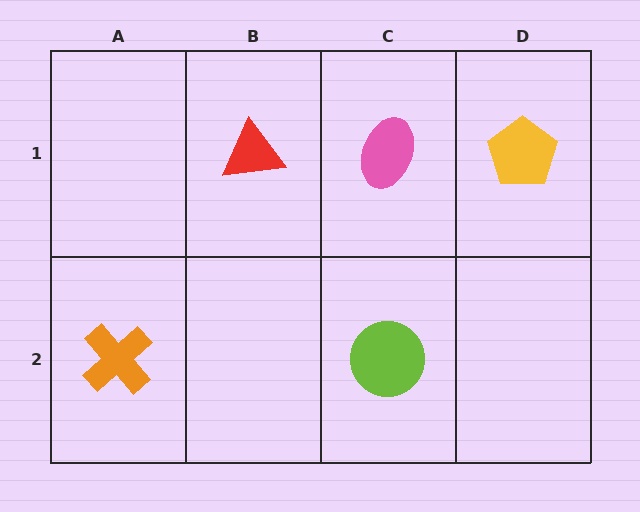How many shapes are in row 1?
3 shapes.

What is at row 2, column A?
An orange cross.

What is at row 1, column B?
A red triangle.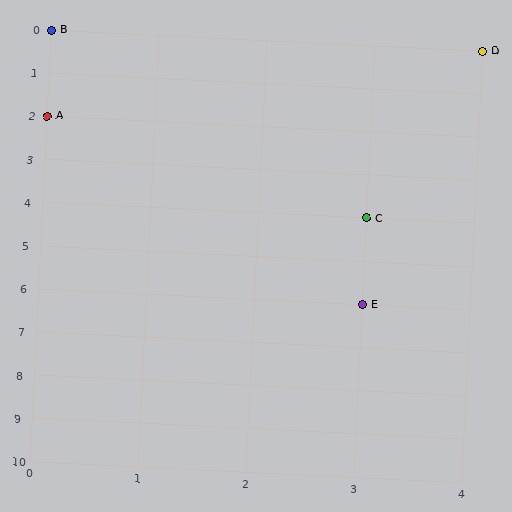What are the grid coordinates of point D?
Point D is at grid coordinates (4, 0).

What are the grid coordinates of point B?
Point B is at grid coordinates (0, 0).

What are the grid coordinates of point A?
Point A is at grid coordinates (0, 2).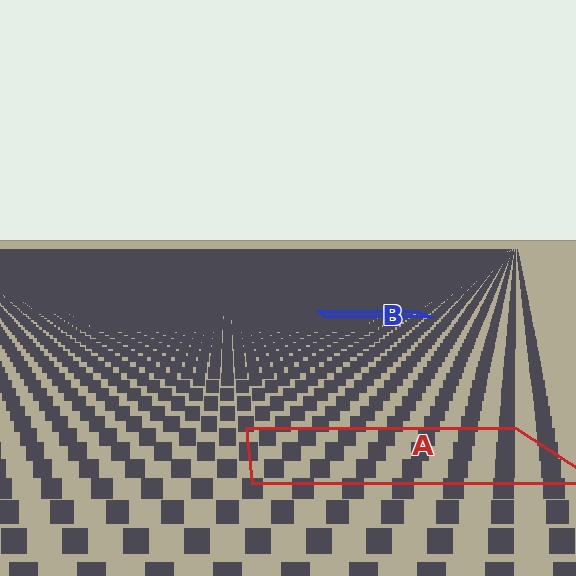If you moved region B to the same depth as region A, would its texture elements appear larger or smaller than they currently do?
They would appear larger. At a closer depth, the same texture elements are projected at a bigger on-screen size.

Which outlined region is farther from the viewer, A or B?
Region B is farther from the viewer — the texture elements inside it appear smaller and more densely packed.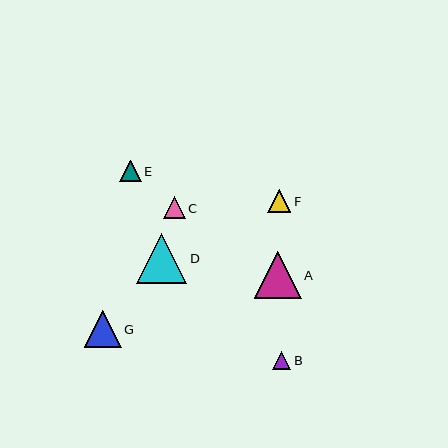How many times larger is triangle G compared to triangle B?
Triangle G is approximately 2.1 times the size of triangle B.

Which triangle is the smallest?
Triangle B is the smallest with a size of approximately 18 pixels.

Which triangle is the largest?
Triangle D is the largest with a size of approximately 50 pixels.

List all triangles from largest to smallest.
From largest to smallest: D, A, G, F, C, E, B.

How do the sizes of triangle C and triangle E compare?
Triangle C and triangle E are approximately the same size.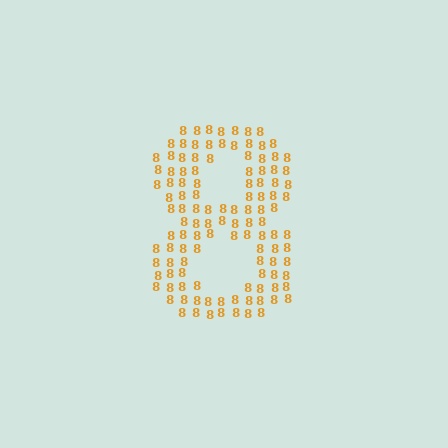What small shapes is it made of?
It is made of small digit 8's.